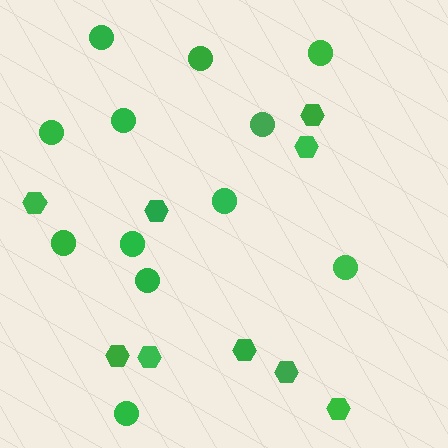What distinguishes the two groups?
There are 2 groups: one group of circles (12) and one group of hexagons (9).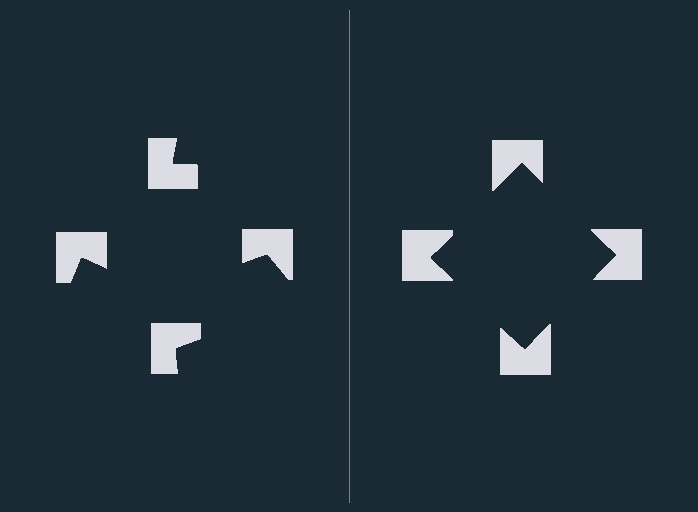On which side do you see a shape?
An illusory square appears on the right side. On the left side the wedge cuts are rotated, so no coherent shape forms.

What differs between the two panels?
The notched squares are positioned identically on both sides; only the wedge orientations differ. On the right they align to a square; on the left they are misaligned.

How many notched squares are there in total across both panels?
8 — 4 on each side.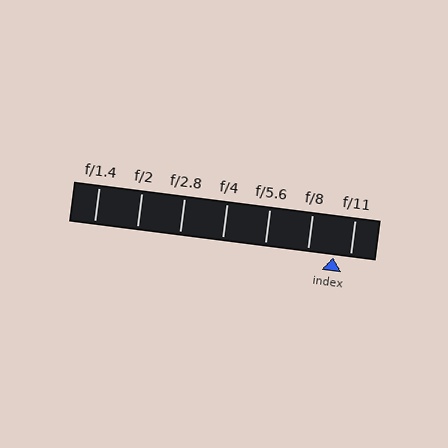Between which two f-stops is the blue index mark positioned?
The index mark is between f/8 and f/11.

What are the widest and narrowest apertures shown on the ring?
The widest aperture shown is f/1.4 and the narrowest is f/11.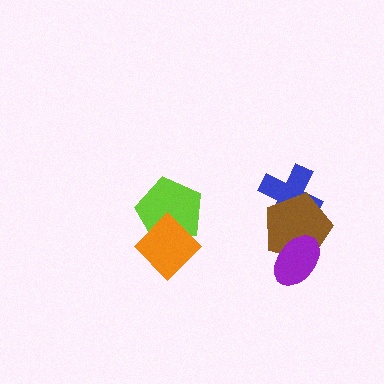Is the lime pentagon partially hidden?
Yes, it is partially covered by another shape.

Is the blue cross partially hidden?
Yes, it is partially covered by another shape.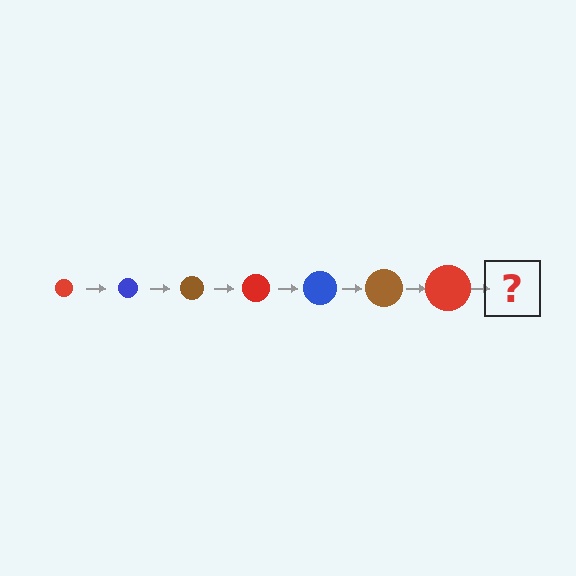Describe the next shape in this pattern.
It should be a blue circle, larger than the previous one.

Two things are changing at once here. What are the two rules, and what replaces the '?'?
The two rules are that the circle grows larger each step and the color cycles through red, blue, and brown. The '?' should be a blue circle, larger than the previous one.